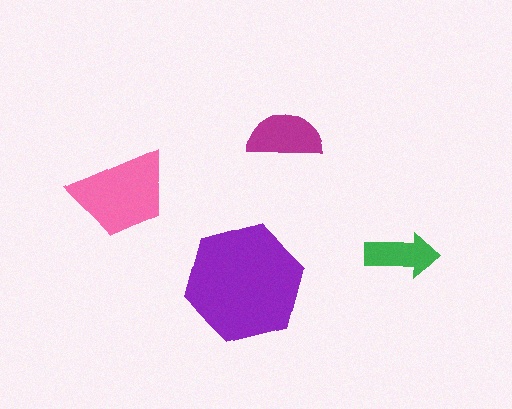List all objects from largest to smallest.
The purple hexagon, the pink trapezoid, the magenta semicircle, the green arrow.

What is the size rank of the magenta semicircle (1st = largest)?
3rd.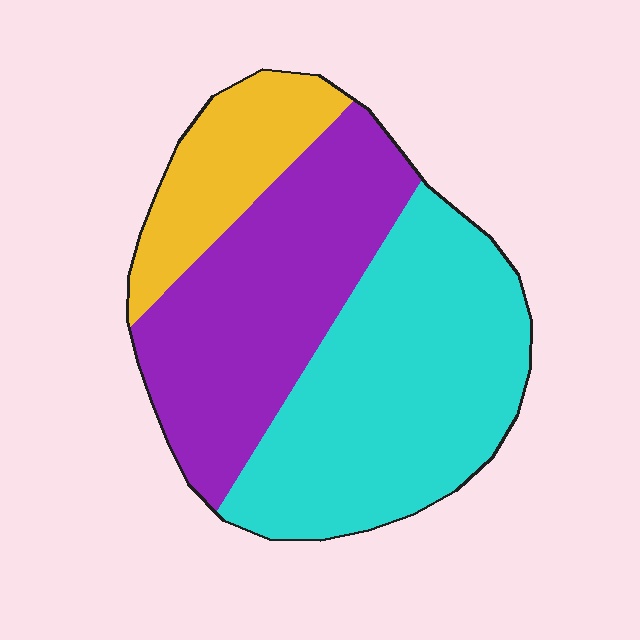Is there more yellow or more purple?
Purple.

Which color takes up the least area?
Yellow, at roughly 15%.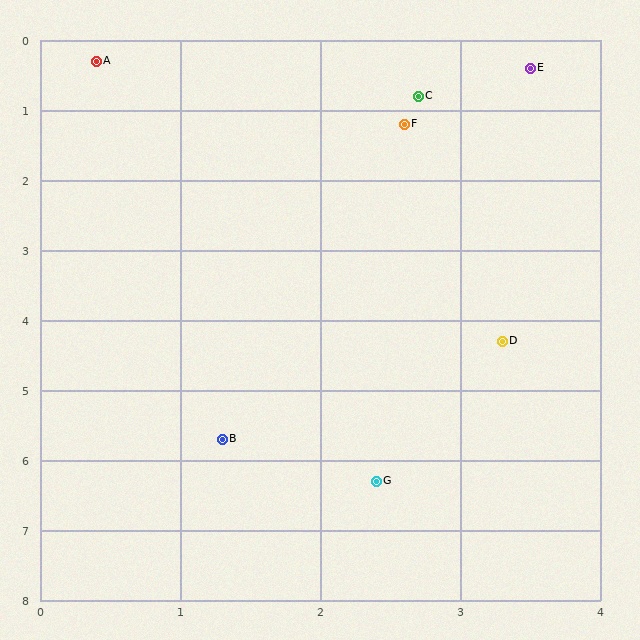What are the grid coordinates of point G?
Point G is at approximately (2.4, 6.3).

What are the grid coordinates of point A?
Point A is at approximately (0.4, 0.3).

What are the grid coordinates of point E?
Point E is at approximately (3.5, 0.4).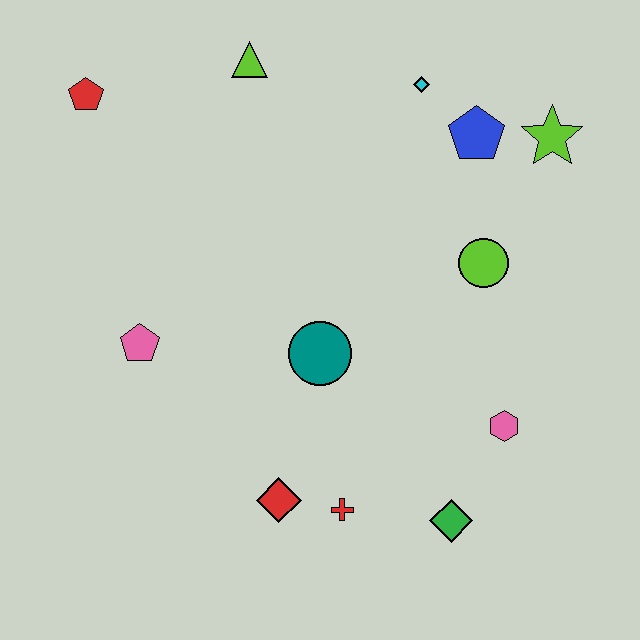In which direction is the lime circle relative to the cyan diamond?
The lime circle is below the cyan diamond.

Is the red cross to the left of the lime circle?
Yes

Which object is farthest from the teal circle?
The red pentagon is farthest from the teal circle.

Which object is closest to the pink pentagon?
The teal circle is closest to the pink pentagon.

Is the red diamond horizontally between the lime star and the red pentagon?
Yes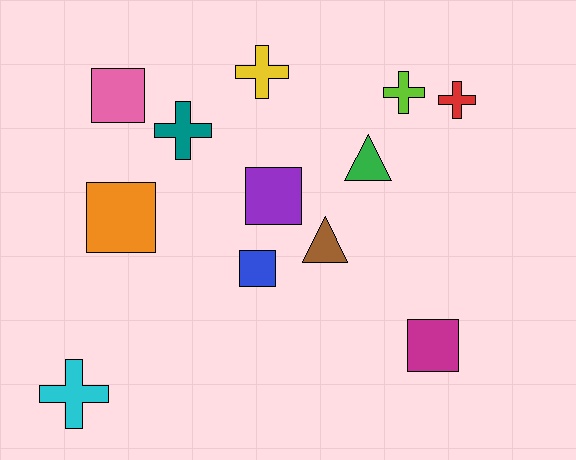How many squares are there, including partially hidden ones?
There are 5 squares.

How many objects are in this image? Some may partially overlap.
There are 12 objects.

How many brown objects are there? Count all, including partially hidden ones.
There is 1 brown object.